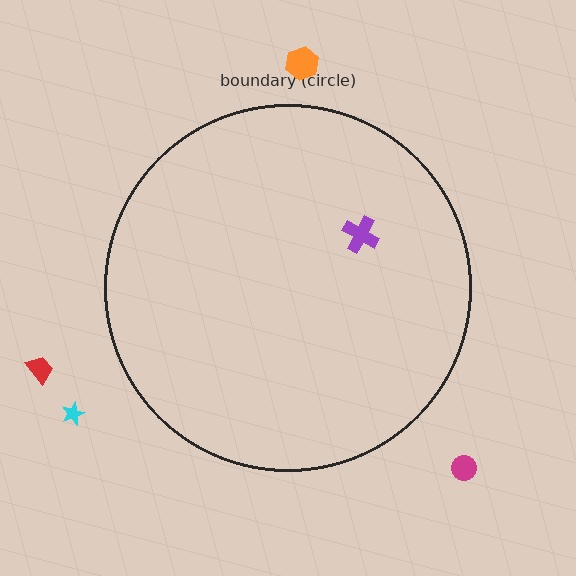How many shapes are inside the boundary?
1 inside, 4 outside.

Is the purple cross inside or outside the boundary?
Inside.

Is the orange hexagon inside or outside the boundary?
Outside.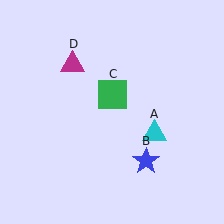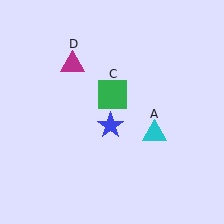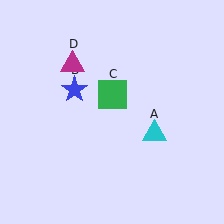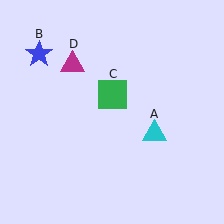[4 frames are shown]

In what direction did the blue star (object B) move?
The blue star (object B) moved up and to the left.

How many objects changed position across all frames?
1 object changed position: blue star (object B).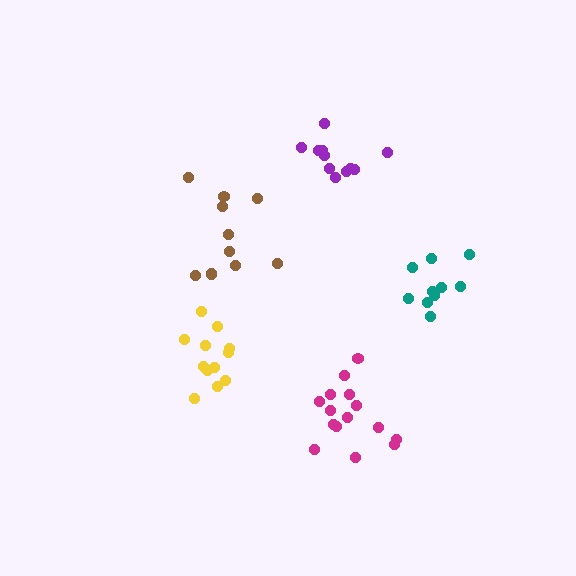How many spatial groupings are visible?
There are 5 spatial groupings.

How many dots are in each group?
Group 1: 10 dots, Group 2: 12 dots, Group 3: 15 dots, Group 4: 11 dots, Group 5: 11 dots (59 total).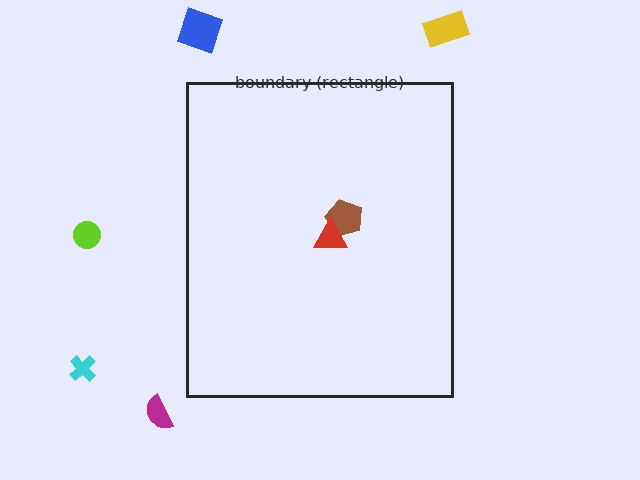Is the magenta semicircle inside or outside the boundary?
Outside.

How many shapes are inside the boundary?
2 inside, 5 outside.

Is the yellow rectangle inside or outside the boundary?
Outside.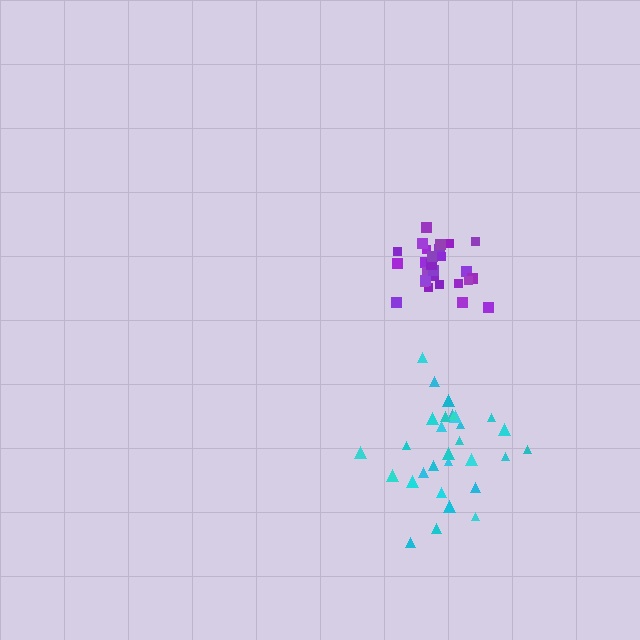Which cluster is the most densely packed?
Purple.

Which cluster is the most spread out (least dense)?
Cyan.